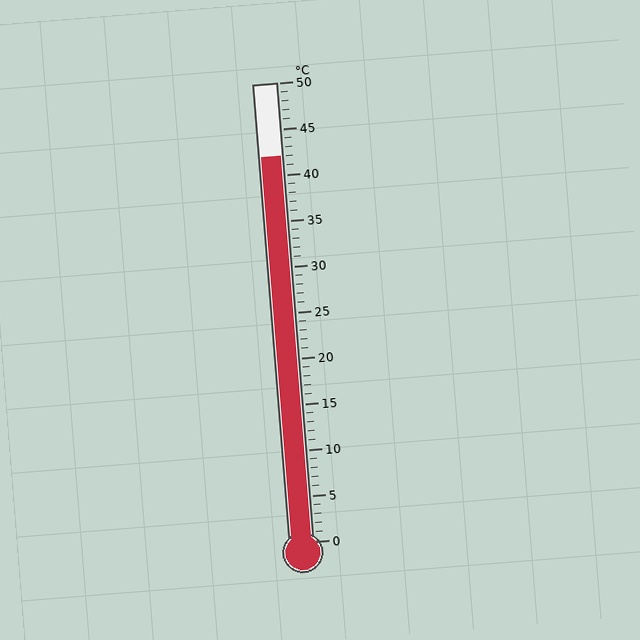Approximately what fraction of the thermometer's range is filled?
The thermometer is filled to approximately 85% of its range.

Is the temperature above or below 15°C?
The temperature is above 15°C.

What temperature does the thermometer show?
The thermometer shows approximately 42°C.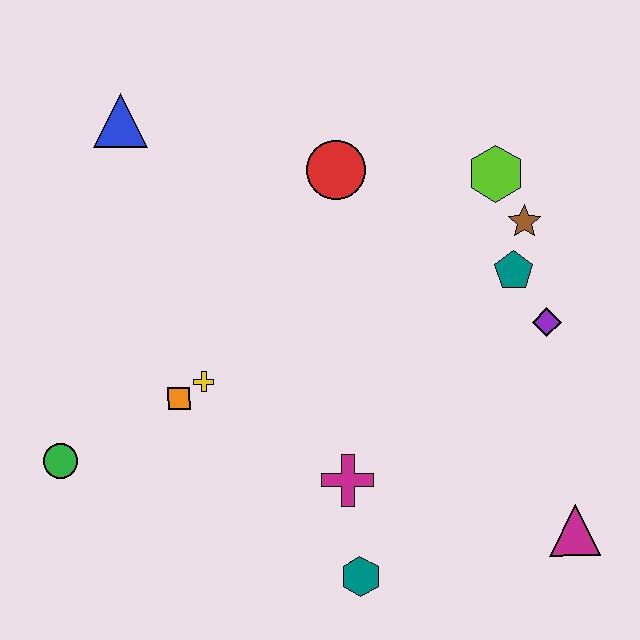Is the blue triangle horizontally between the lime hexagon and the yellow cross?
No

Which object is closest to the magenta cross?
The teal hexagon is closest to the magenta cross.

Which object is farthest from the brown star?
The green circle is farthest from the brown star.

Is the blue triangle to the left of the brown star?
Yes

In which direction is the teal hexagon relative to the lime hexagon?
The teal hexagon is below the lime hexagon.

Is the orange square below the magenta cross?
No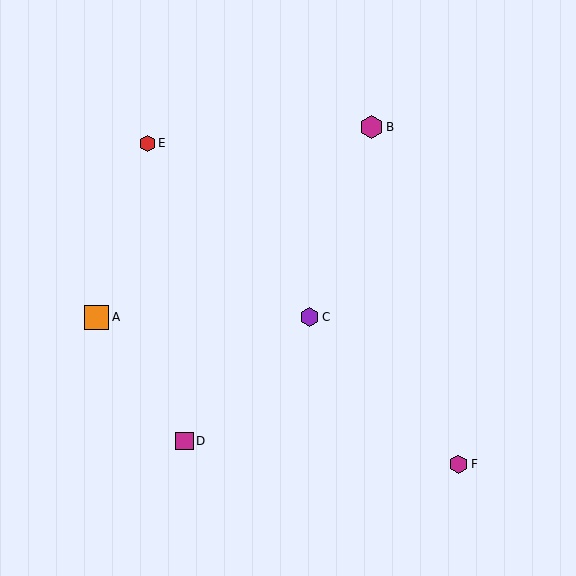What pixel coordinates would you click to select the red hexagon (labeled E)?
Click at (148, 143) to select the red hexagon E.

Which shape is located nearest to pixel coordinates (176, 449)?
The magenta square (labeled D) at (184, 441) is nearest to that location.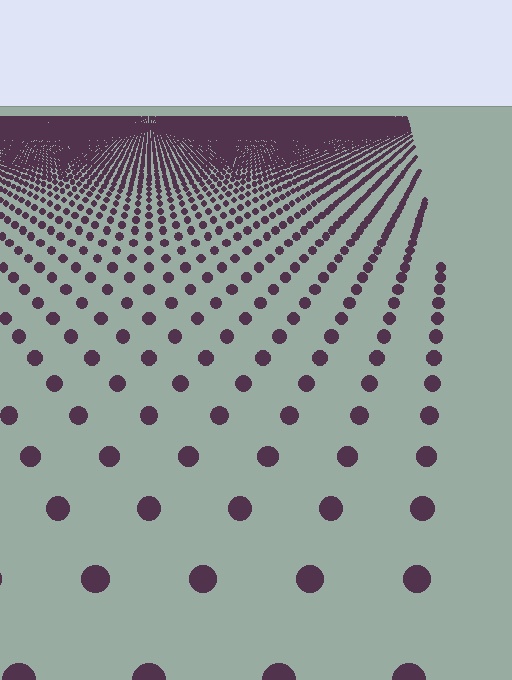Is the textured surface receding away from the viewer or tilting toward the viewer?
The surface is receding away from the viewer. Texture elements get smaller and denser toward the top.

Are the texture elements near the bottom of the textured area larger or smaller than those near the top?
Larger. Near the bottom, elements are closer to the viewer and appear at a bigger on-screen size.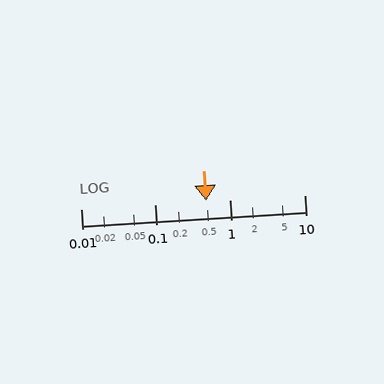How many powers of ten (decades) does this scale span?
The scale spans 3 decades, from 0.01 to 10.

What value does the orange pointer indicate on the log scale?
The pointer indicates approximately 0.48.